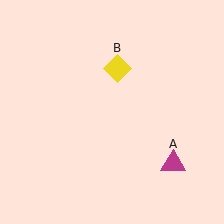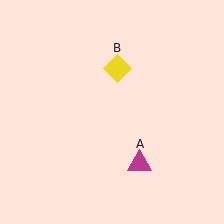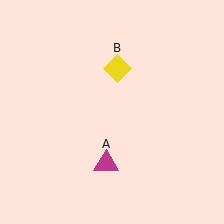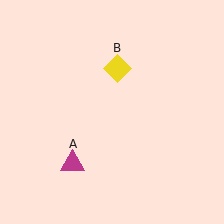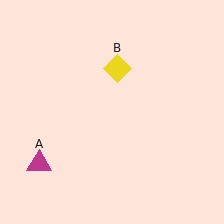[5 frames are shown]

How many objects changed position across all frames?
1 object changed position: magenta triangle (object A).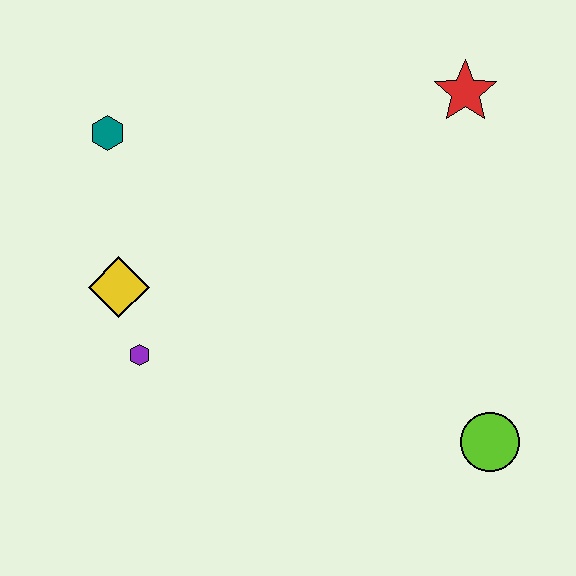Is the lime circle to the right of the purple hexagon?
Yes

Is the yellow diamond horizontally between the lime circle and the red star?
No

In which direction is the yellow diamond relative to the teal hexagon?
The yellow diamond is below the teal hexagon.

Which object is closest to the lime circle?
The red star is closest to the lime circle.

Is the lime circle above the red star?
No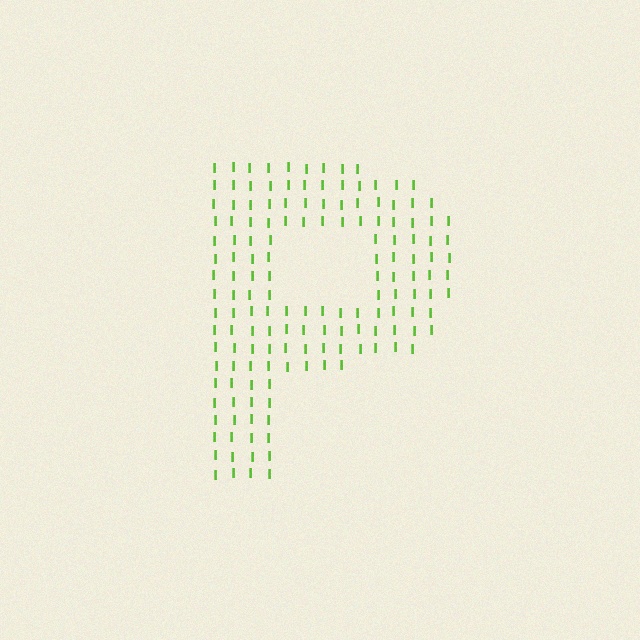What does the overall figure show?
The overall figure shows the letter P.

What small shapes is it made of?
It is made of small letter I's.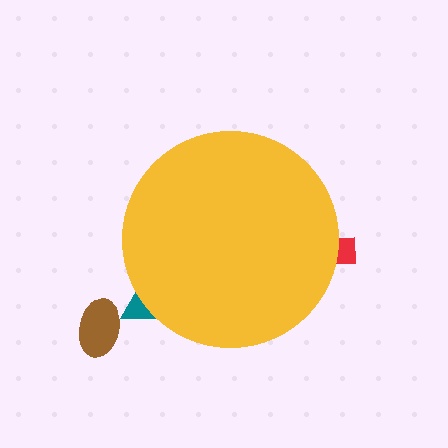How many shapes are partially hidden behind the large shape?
2 shapes are partially hidden.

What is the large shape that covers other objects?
A yellow circle.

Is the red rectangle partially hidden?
Yes, the red rectangle is partially hidden behind the yellow circle.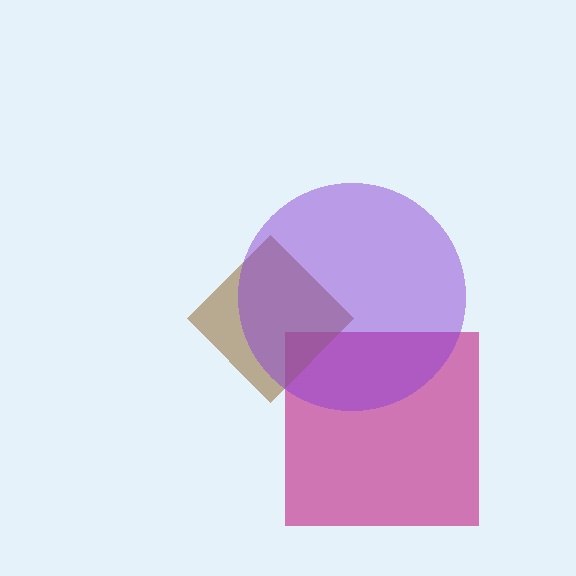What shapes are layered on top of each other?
The layered shapes are: a magenta square, a brown diamond, a purple circle.